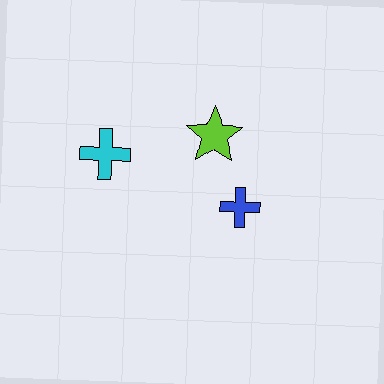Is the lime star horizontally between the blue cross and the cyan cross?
Yes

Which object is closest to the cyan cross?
The lime star is closest to the cyan cross.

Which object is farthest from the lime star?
The cyan cross is farthest from the lime star.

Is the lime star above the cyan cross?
Yes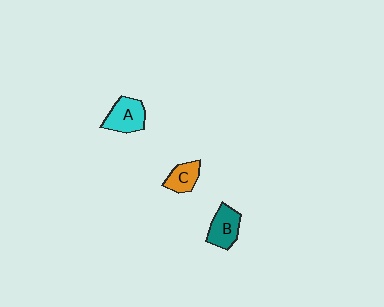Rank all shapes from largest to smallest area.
From largest to smallest: A (cyan), B (teal), C (orange).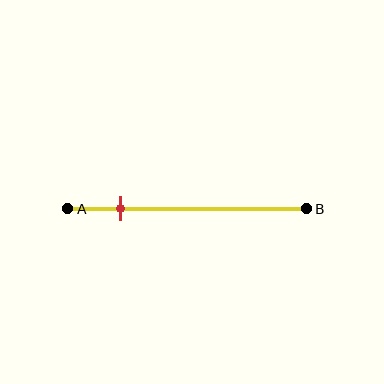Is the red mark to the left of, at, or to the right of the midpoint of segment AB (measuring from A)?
The red mark is to the left of the midpoint of segment AB.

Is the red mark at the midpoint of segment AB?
No, the mark is at about 20% from A, not at the 50% midpoint.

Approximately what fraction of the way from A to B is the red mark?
The red mark is approximately 20% of the way from A to B.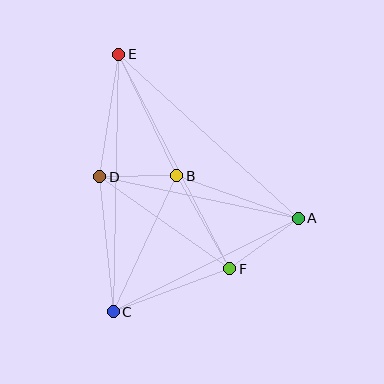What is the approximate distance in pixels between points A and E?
The distance between A and E is approximately 243 pixels.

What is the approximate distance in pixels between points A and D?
The distance between A and D is approximately 203 pixels.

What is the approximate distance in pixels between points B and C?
The distance between B and C is approximately 150 pixels.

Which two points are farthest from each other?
Points C and E are farthest from each other.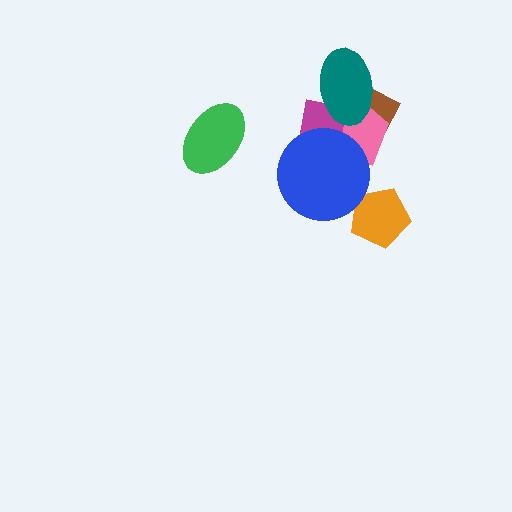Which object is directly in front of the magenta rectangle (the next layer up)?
The teal ellipse is directly in front of the magenta rectangle.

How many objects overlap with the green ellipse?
0 objects overlap with the green ellipse.